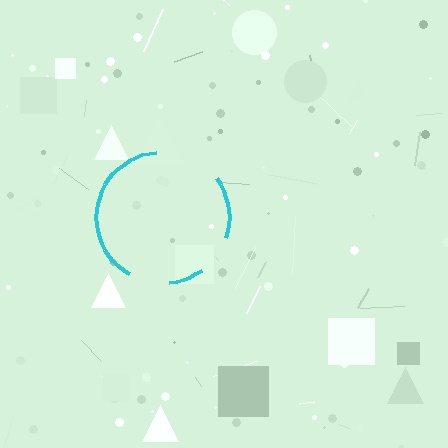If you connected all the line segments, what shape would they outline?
They would outline a circle.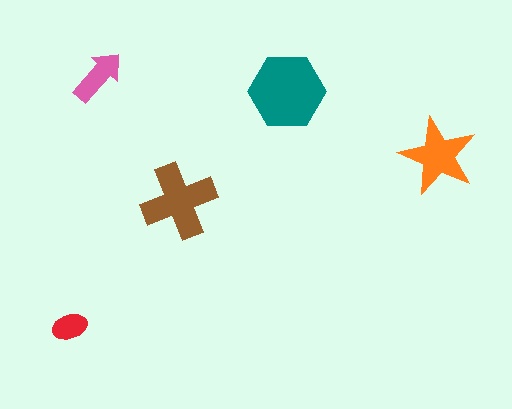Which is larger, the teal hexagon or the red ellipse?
The teal hexagon.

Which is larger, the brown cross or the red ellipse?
The brown cross.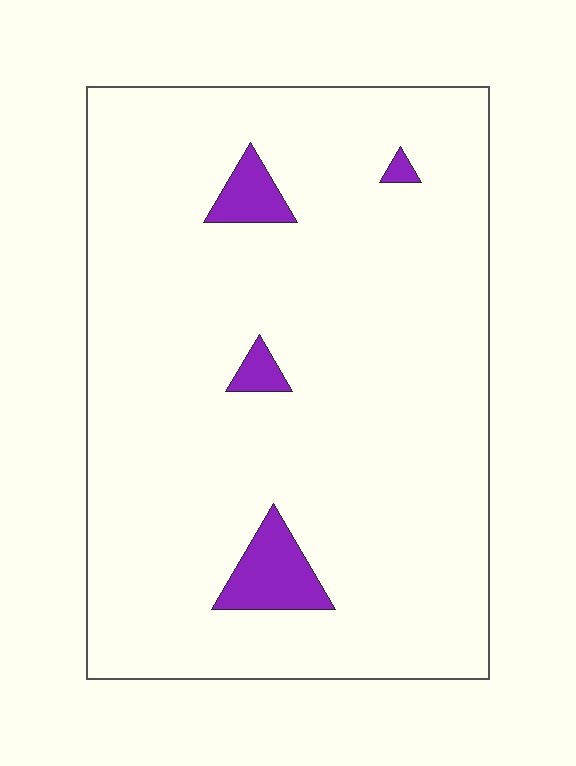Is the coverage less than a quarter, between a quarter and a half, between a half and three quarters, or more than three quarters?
Less than a quarter.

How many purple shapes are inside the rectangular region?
4.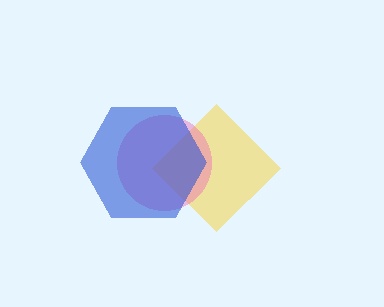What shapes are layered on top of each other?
The layered shapes are: a yellow diamond, a pink circle, a blue hexagon.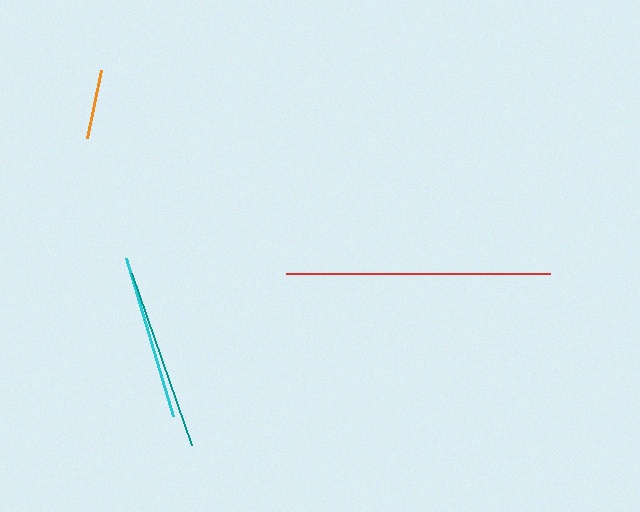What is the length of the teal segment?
The teal segment is approximately 182 pixels long.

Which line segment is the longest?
The red line is the longest at approximately 264 pixels.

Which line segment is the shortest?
The orange line is the shortest at approximately 69 pixels.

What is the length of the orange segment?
The orange segment is approximately 69 pixels long.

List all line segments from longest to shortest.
From longest to shortest: red, teal, cyan, orange.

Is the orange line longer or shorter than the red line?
The red line is longer than the orange line.